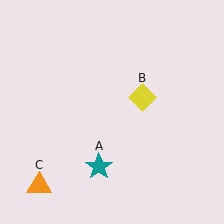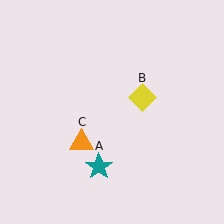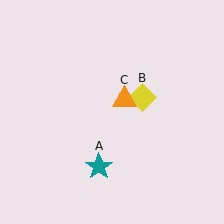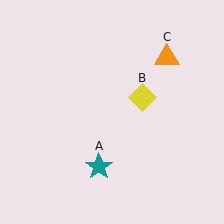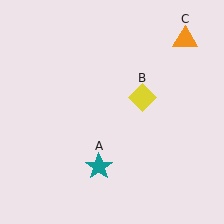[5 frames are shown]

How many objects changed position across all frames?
1 object changed position: orange triangle (object C).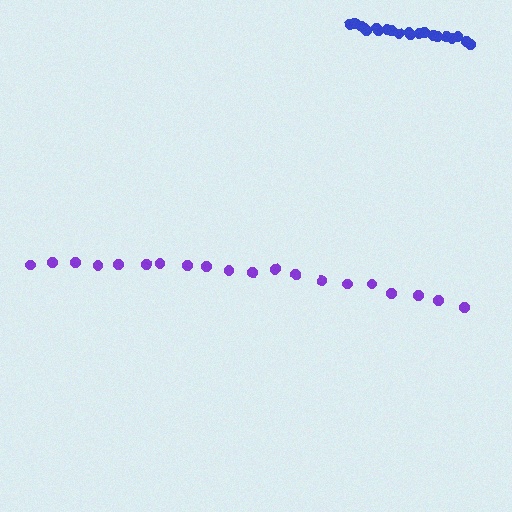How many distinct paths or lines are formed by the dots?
There are 2 distinct paths.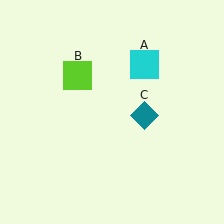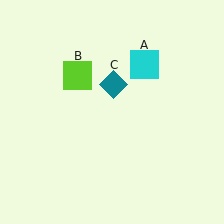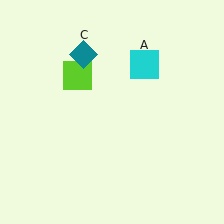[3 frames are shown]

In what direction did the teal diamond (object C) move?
The teal diamond (object C) moved up and to the left.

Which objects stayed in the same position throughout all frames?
Cyan square (object A) and lime square (object B) remained stationary.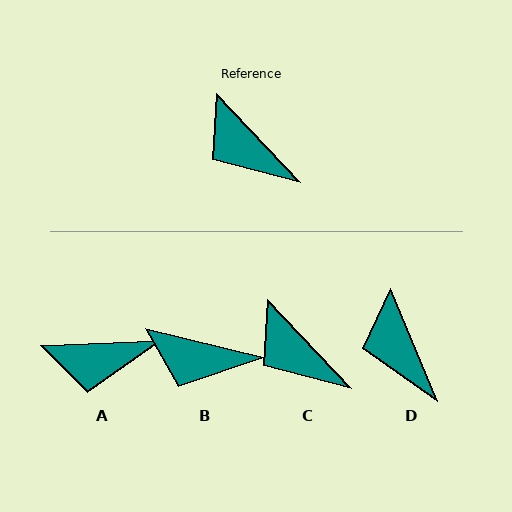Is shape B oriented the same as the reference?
No, it is off by about 33 degrees.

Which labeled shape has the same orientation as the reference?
C.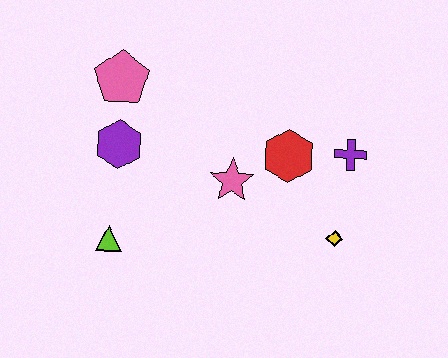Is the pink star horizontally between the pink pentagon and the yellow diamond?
Yes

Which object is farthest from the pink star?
The pink pentagon is farthest from the pink star.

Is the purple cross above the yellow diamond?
Yes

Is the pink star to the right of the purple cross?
No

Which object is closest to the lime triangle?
The purple hexagon is closest to the lime triangle.